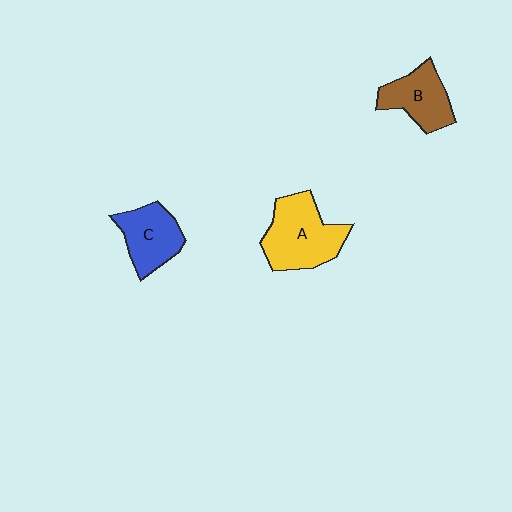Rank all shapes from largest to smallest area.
From largest to smallest: A (yellow), C (blue), B (brown).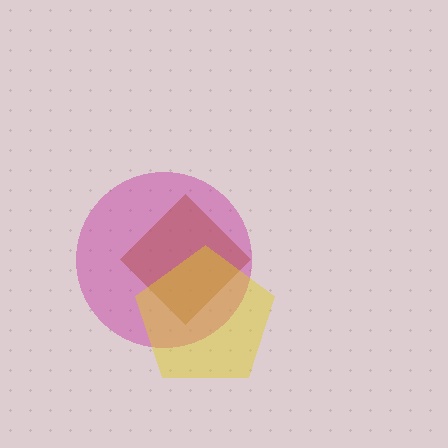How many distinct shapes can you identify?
There are 3 distinct shapes: a brown diamond, a magenta circle, a yellow pentagon.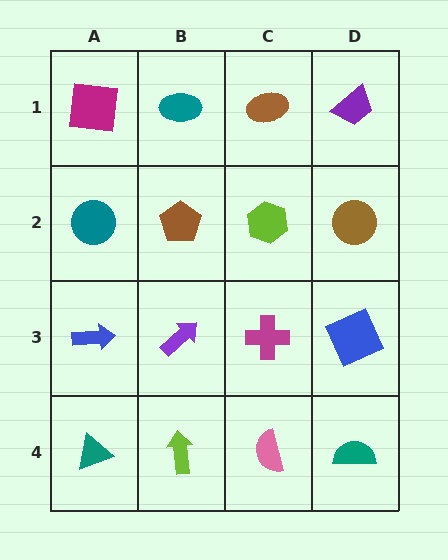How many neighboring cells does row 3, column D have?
3.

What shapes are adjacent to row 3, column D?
A brown circle (row 2, column D), a teal semicircle (row 4, column D), a magenta cross (row 3, column C).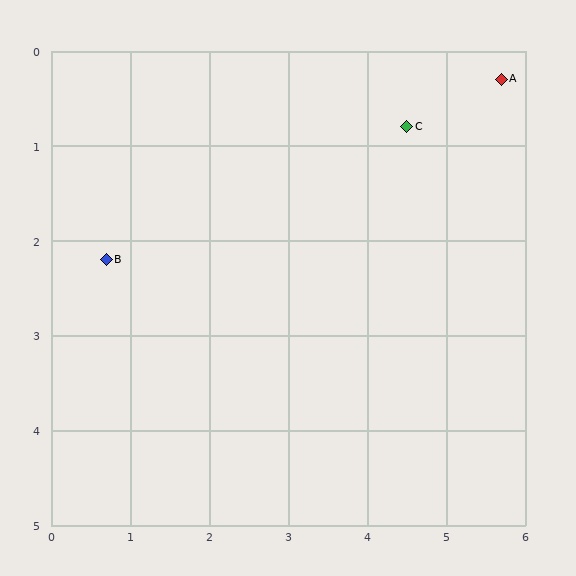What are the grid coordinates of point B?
Point B is at approximately (0.7, 2.2).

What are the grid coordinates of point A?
Point A is at approximately (5.7, 0.3).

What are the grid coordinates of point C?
Point C is at approximately (4.5, 0.8).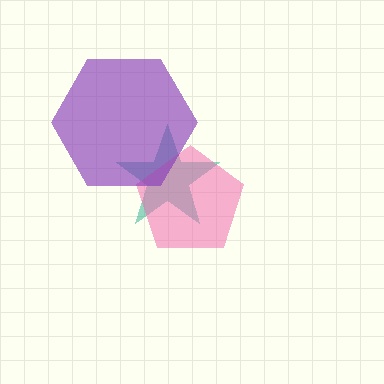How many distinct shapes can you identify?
There are 3 distinct shapes: a teal star, a pink pentagon, a purple hexagon.